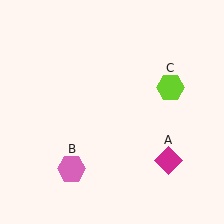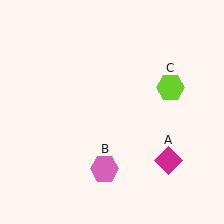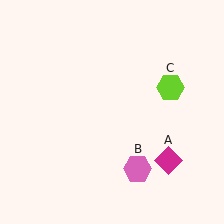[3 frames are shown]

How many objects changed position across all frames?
1 object changed position: pink hexagon (object B).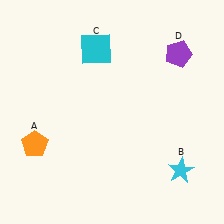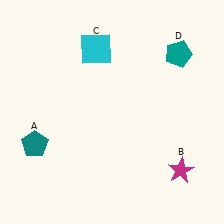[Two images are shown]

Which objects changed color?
A changed from orange to teal. B changed from cyan to magenta. D changed from purple to teal.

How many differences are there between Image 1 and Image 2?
There are 3 differences between the two images.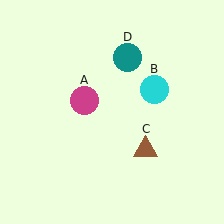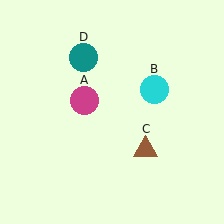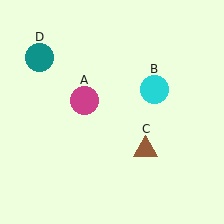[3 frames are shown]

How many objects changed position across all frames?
1 object changed position: teal circle (object D).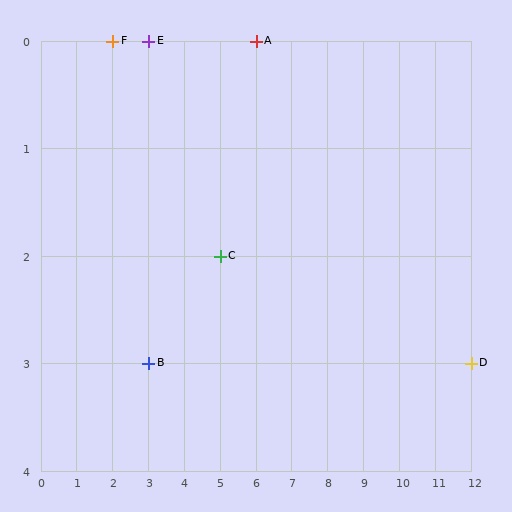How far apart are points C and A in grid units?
Points C and A are 1 column and 2 rows apart (about 2.2 grid units diagonally).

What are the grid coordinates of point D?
Point D is at grid coordinates (12, 3).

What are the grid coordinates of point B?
Point B is at grid coordinates (3, 3).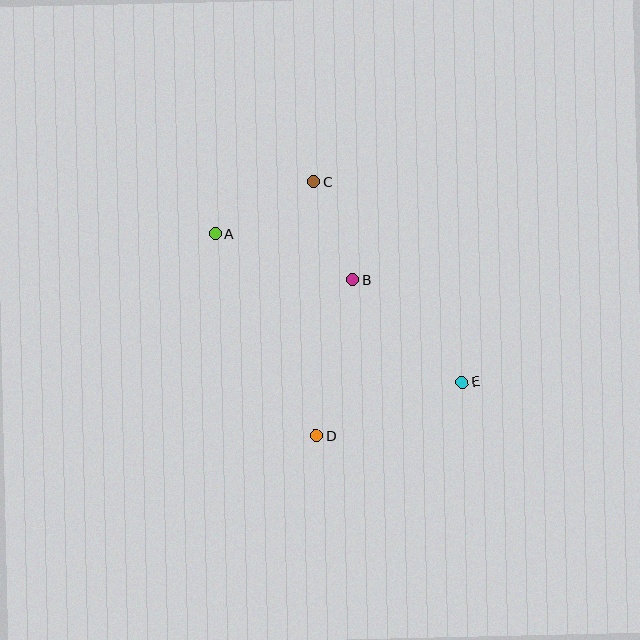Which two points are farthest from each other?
Points A and E are farthest from each other.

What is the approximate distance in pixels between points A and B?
The distance between A and B is approximately 145 pixels.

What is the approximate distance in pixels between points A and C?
The distance between A and C is approximately 112 pixels.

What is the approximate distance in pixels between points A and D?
The distance between A and D is approximately 226 pixels.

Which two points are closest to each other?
Points B and C are closest to each other.